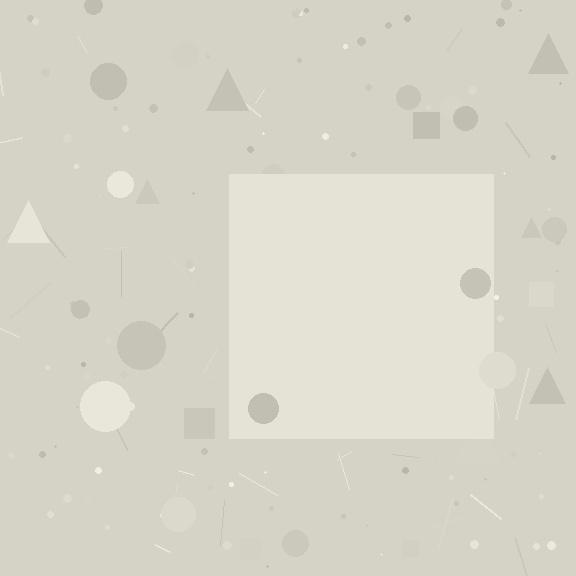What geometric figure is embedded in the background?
A square is embedded in the background.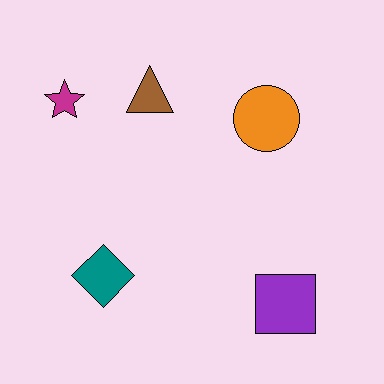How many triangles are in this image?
There is 1 triangle.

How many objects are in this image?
There are 5 objects.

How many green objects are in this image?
There are no green objects.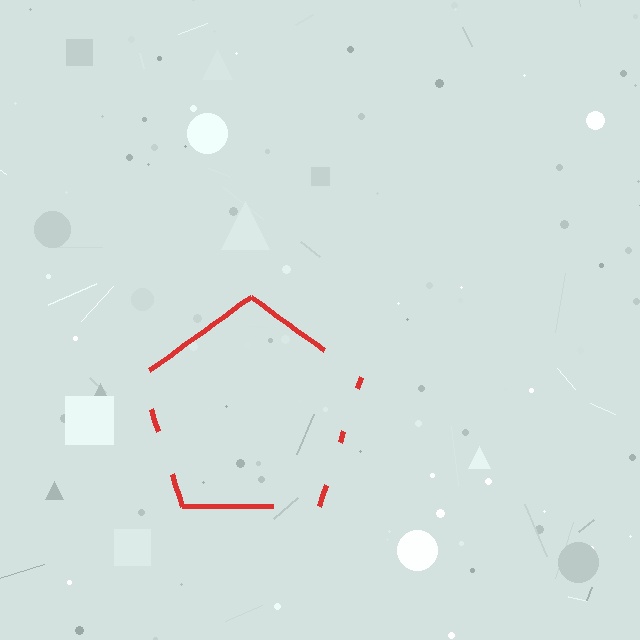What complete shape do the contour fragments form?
The contour fragments form a pentagon.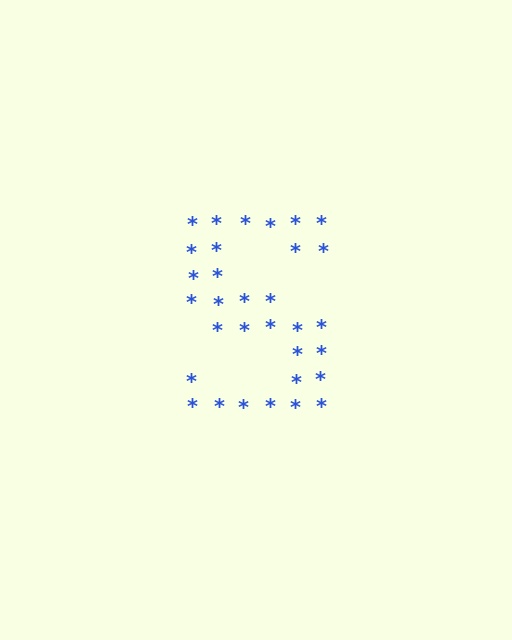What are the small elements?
The small elements are asterisks.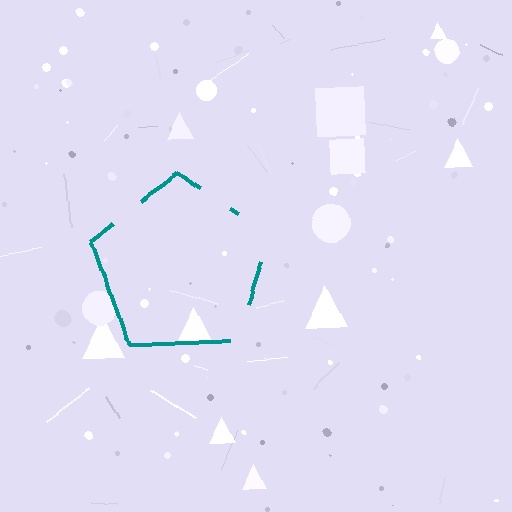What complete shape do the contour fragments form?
The contour fragments form a pentagon.